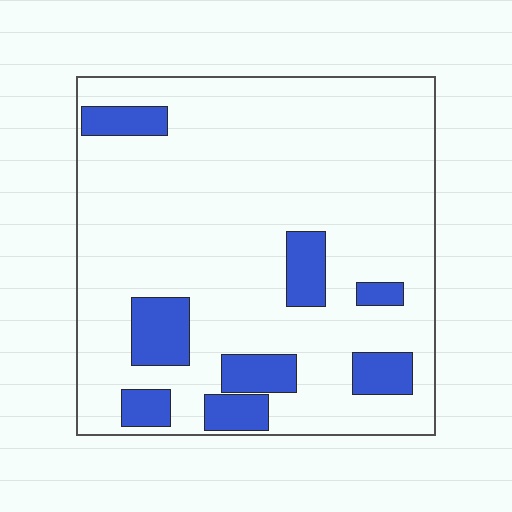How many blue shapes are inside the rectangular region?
8.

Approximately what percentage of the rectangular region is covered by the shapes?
Approximately 15%.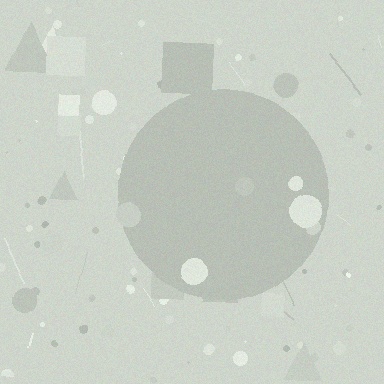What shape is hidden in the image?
A circle is hidden in the image.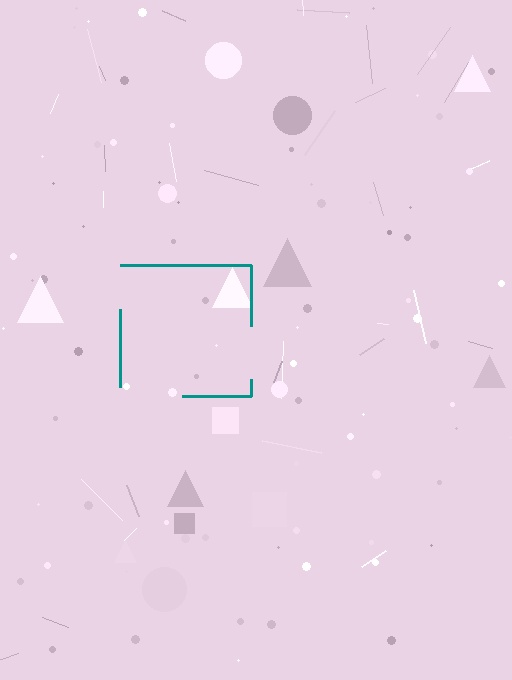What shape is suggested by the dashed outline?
The dashed outline suggests a square.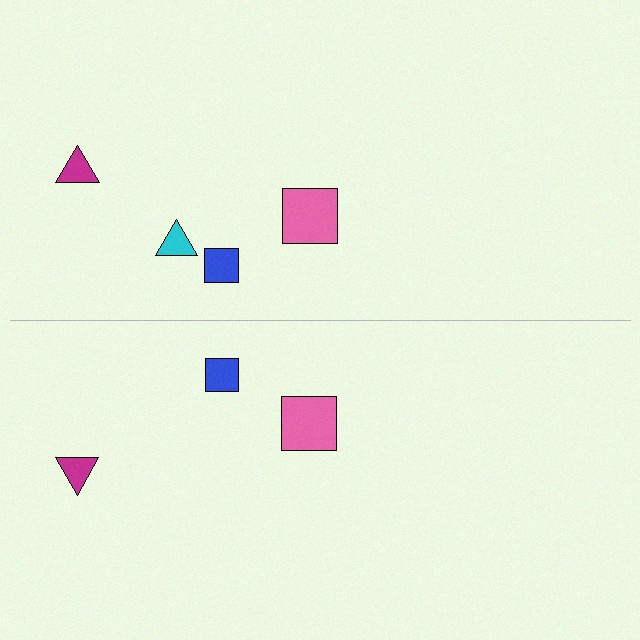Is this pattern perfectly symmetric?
No, the pattern is not perfectly symmetric. A cyan triangle is missing from the bottom side.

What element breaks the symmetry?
A cyan triangle is missing from the bottom side.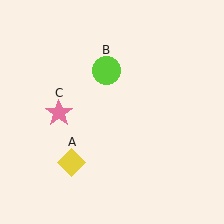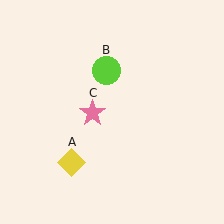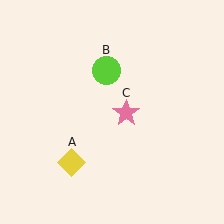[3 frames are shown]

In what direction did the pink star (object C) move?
The pink star (object C) moved right.